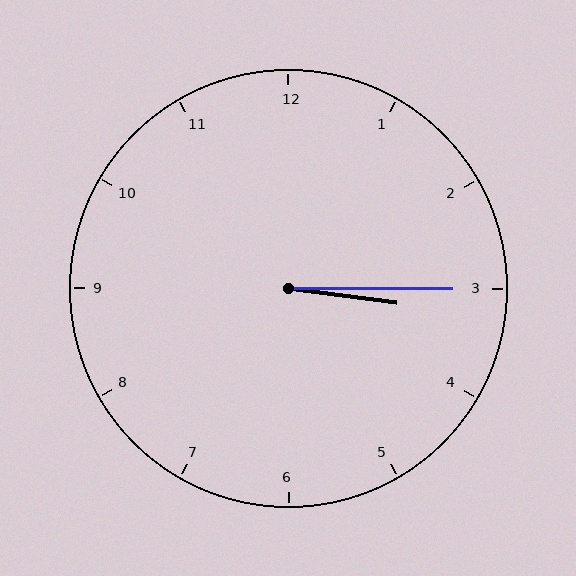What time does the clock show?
3:15.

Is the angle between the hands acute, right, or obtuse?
It is acute.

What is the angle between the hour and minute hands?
Approximately 8 degrees.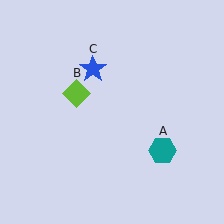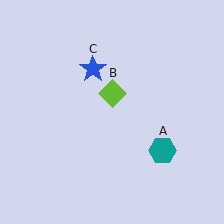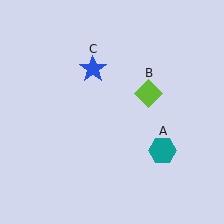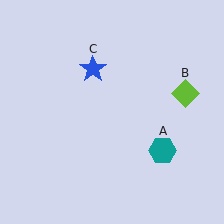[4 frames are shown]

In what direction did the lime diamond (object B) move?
The lime diamond (object B) moved right.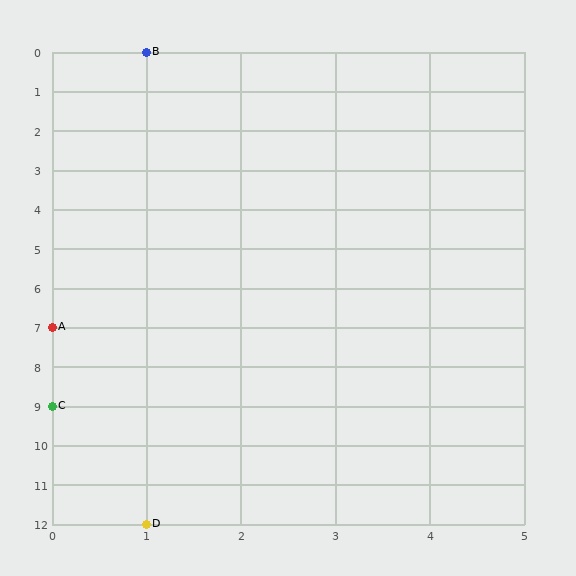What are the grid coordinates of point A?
Point A is at grid coordinates (0, 7).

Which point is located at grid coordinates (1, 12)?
Point D is at (1, 12).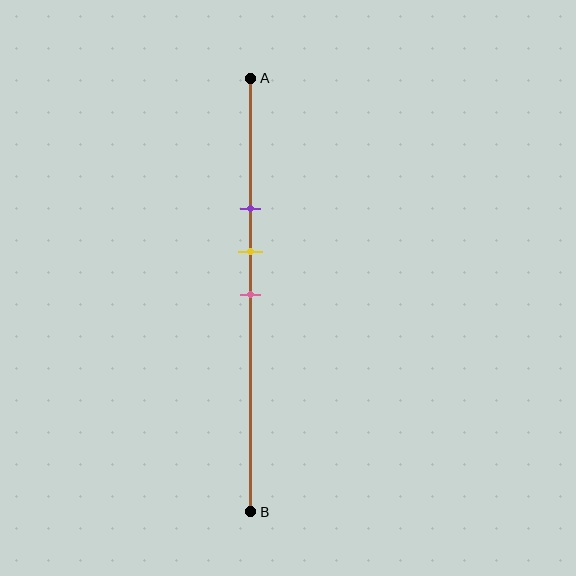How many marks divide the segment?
There are 3 marks dividing the segment.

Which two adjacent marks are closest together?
The yellow and pink marks are the closest adjacent pair.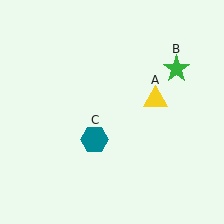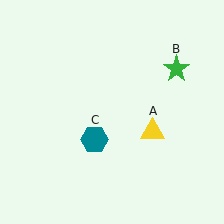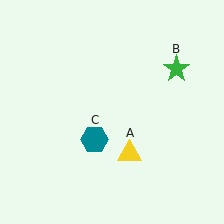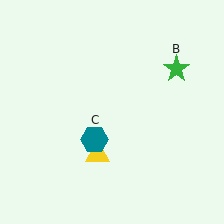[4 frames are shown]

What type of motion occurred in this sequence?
The yellow triangle (object A) rotated clockwise around the center of the scene.